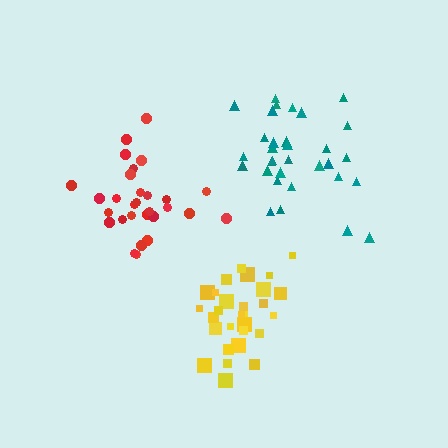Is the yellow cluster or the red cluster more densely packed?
Yellow.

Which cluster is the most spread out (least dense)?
Teal.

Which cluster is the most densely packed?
Yellow.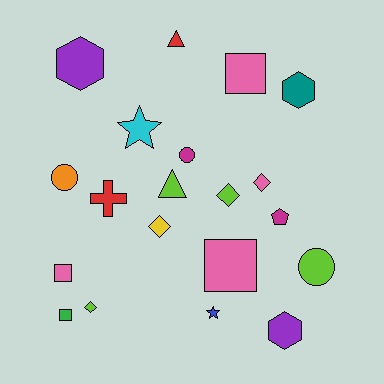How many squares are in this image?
There are 4 squares.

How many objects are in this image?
There are 20 objects.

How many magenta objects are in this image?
There are 2 magenta objects.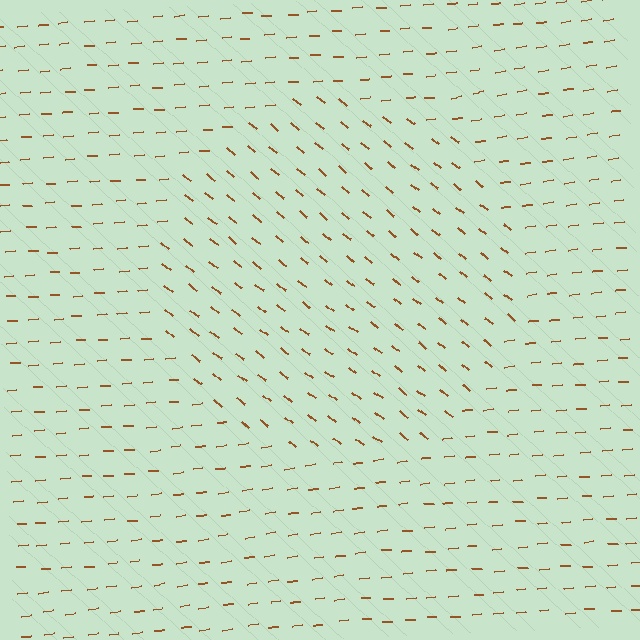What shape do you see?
I see a circle.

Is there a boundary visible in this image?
Yes, there is a texture boundary formed by a change in line orientation.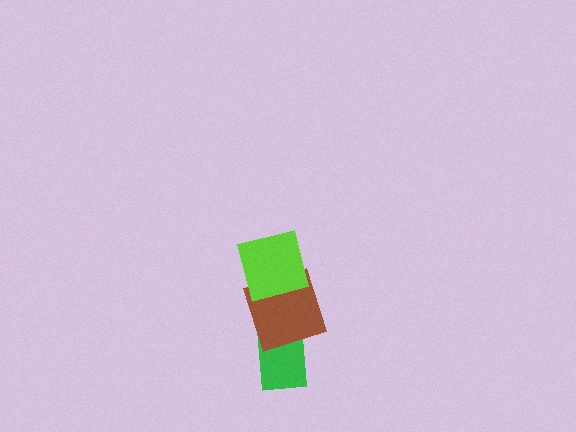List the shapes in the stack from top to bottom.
From top to bottom: the lime square, the brown square, the green rectangle.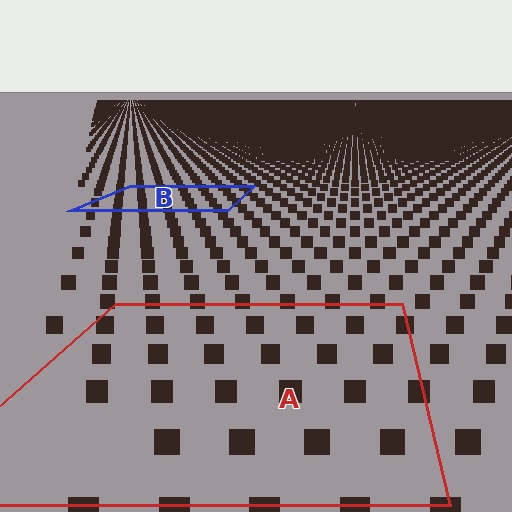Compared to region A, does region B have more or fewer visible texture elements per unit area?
Region B has more texture elements per unit area — they are packed more densely because it is farther away.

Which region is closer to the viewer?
Region A is closer. The texture elements there are larger and more spread out.